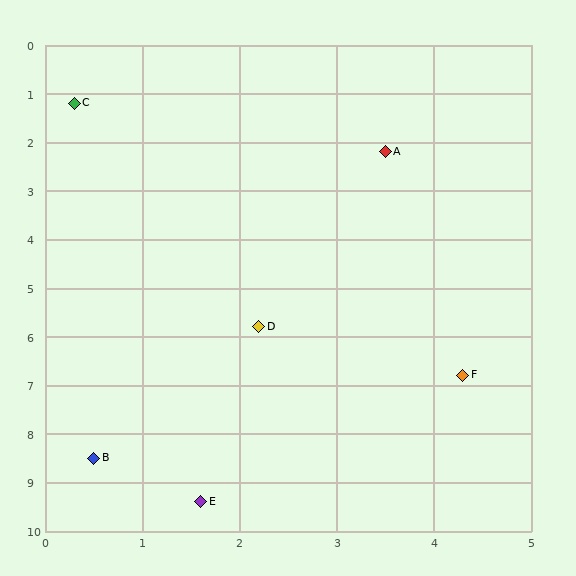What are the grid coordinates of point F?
Point F is at approximately (4.3, 6.8).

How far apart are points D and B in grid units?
Points D and B are about 3.2 grid units apart.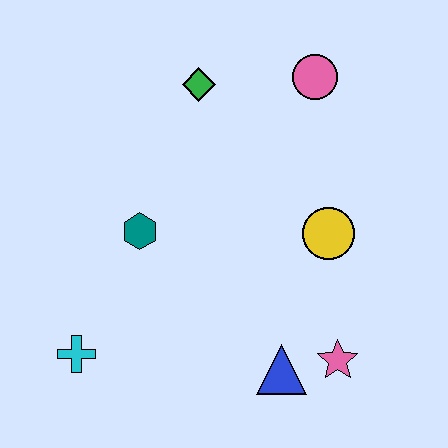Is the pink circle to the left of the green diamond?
No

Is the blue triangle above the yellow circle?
No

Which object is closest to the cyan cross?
The teal hexagon is closest to the cyan cross.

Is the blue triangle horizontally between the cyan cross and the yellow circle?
Yes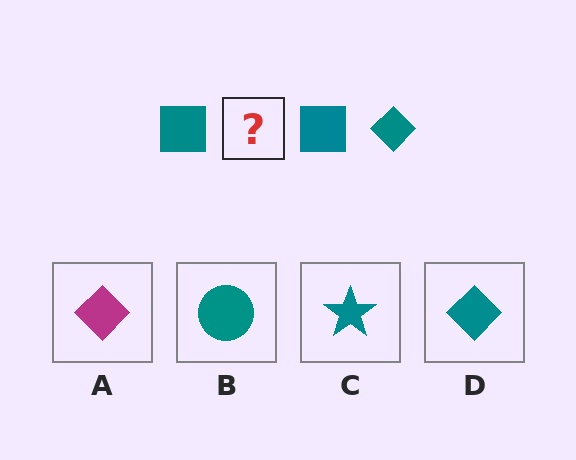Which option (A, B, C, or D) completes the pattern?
D.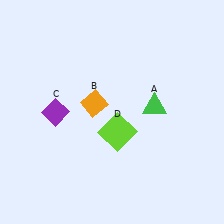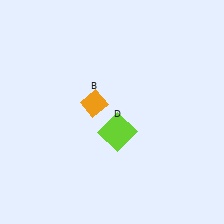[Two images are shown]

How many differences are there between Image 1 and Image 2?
There are 2 differences between the two images.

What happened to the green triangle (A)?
The green triangle (A) was removed in Image 2. It was in the top-right area of Image 1.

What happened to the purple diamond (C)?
The purple diamond (C) was removed in Image 2. It was in the bottom-left area of Image 1.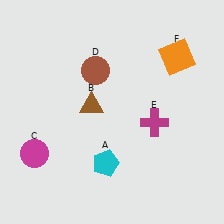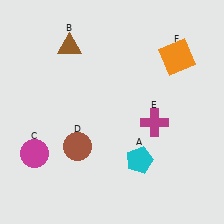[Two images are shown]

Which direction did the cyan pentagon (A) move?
The cyan pentagon (A) moved right.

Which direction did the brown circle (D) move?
The brown circle (D) moved down.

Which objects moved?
The objects that moved are: the cyan pentagon (A), the brown triangle (B), the brown circle (D).